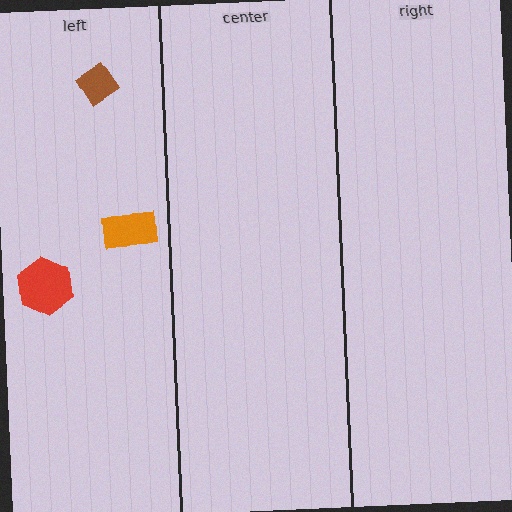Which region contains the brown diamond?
The left region.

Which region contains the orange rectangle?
The left region.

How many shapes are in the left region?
3.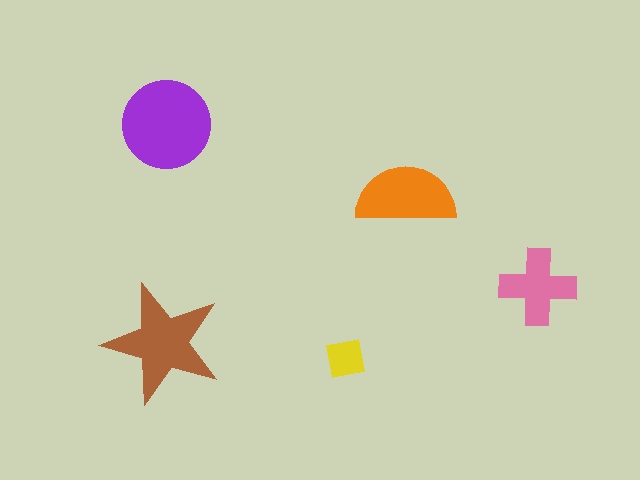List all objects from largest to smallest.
The purple circle, the brown star, the orange semicircle, the pink cross, the yellow square.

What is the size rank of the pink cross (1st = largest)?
4th.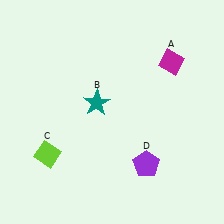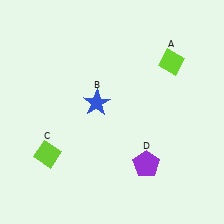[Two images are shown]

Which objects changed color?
A changed from magenta to lime. B changed from teal to blue.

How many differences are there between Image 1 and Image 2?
There are 2 differences between the two images.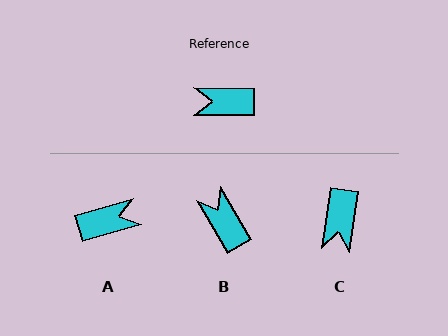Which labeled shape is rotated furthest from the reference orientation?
A, about 163 degrees away.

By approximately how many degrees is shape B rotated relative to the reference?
Approximately 60 degrees clockwise.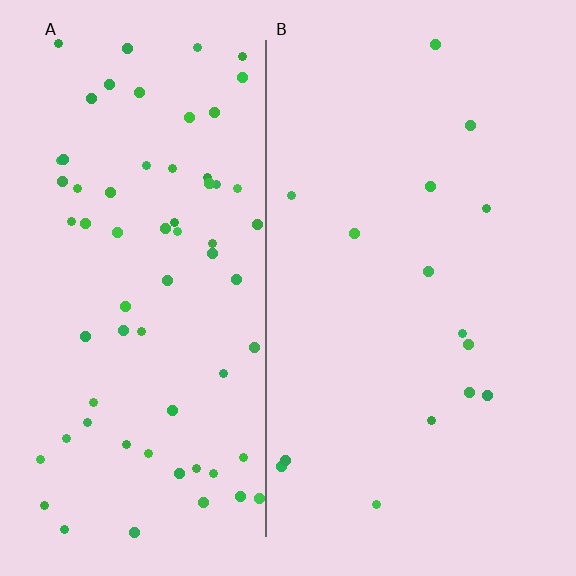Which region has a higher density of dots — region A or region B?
A (the left).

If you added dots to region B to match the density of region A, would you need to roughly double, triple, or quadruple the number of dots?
Approximately quadruple.